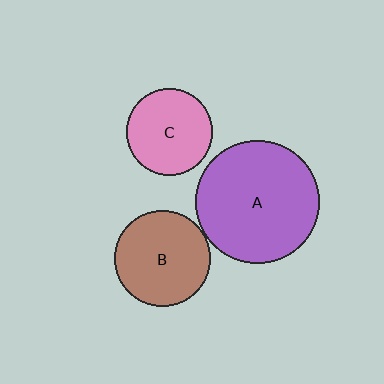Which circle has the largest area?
Circle A (purple).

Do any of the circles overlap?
No, none of the circles overlap.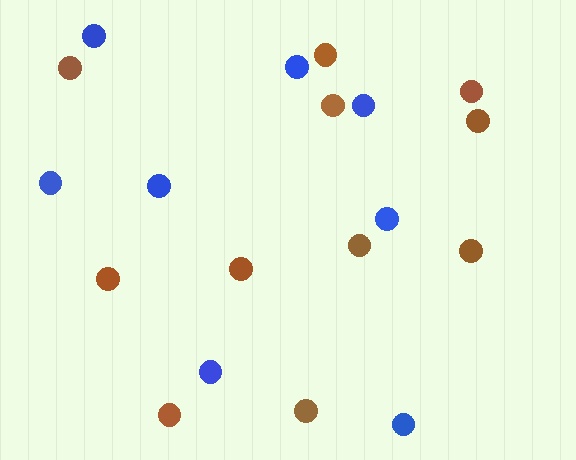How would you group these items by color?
There are 2 groups: one group of brown circles (11) and one group of blue circles (8).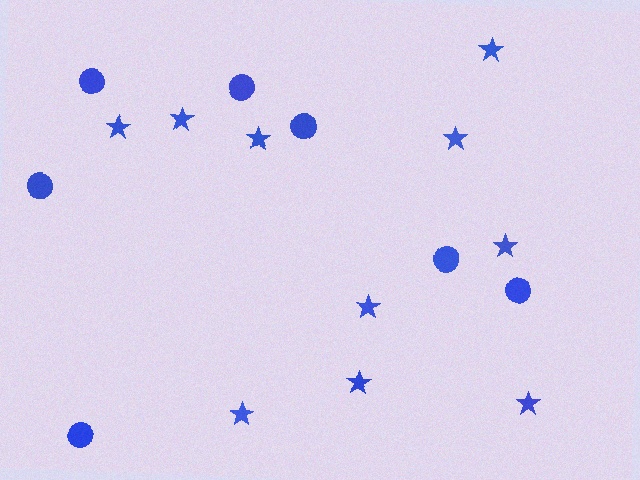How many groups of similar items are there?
There are 2 groups: one group of stars (10) and one group of circles (7).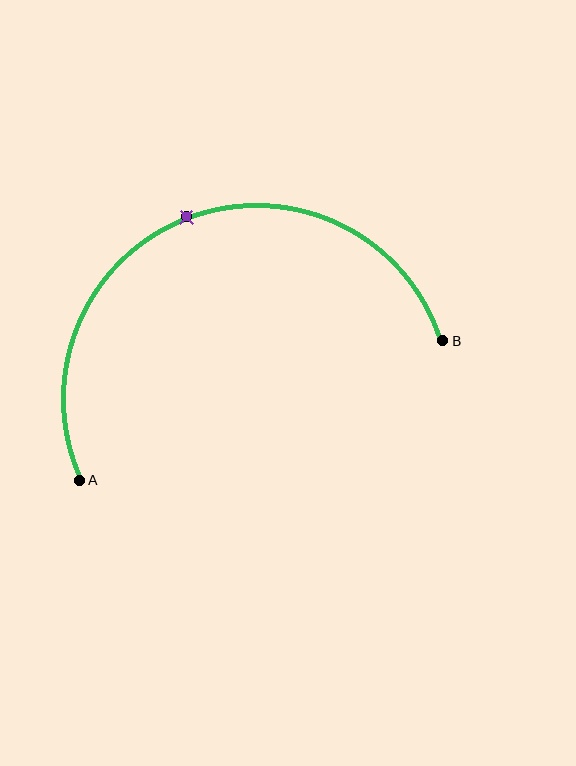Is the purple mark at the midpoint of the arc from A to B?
Yes. The purple mark lies on the arc at equal arc-length from both A and B — it is the arc midpoint.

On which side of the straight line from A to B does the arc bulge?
The arc bulges above the straight line connecting A and B.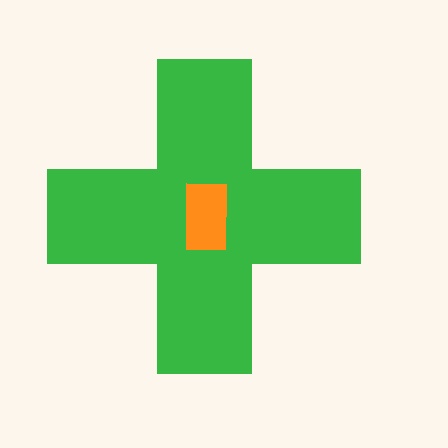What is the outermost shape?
The green cross.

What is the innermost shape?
The orange rectangle.